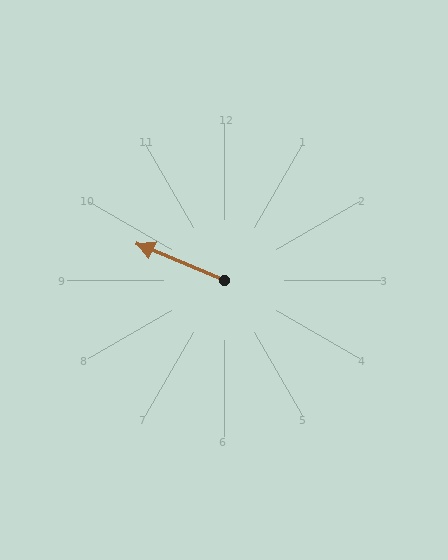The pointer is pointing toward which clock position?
Roughly 10 o'clock.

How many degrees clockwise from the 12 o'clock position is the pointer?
Approximately 293 degrees.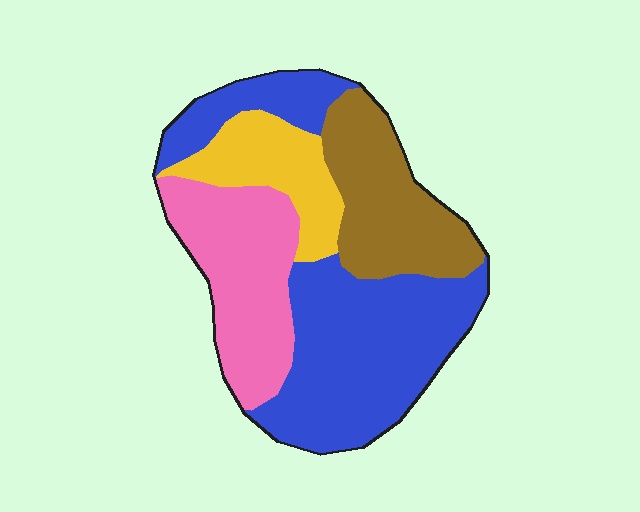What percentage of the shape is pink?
Pink covers around 25% of the shape.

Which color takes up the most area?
Blue, at roughly 45%.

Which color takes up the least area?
Yellow, at roughly 15%.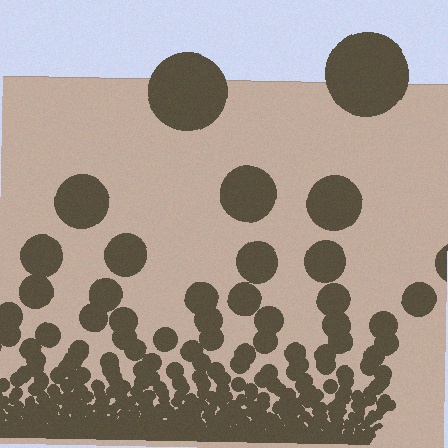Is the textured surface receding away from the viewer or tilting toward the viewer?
The surface appears to tilt toward the viewer. Texture elements get larger and sparser toward the top.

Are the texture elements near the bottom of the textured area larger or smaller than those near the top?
Smaller. The gradient is inverted — elements near the bottom are smaller and denser.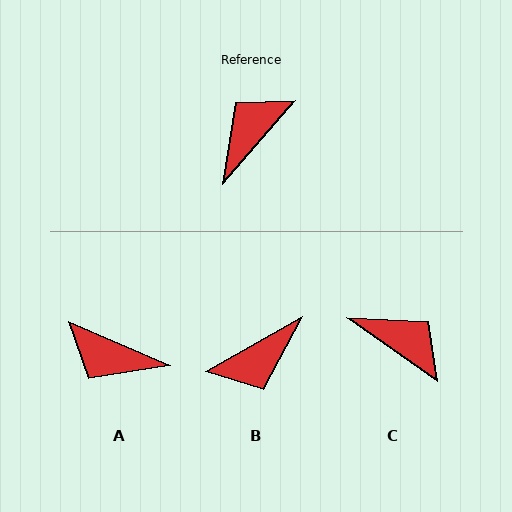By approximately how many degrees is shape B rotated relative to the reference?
Approximately 161 degrees counter-clockwise.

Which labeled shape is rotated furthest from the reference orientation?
B, about 161 degrees away.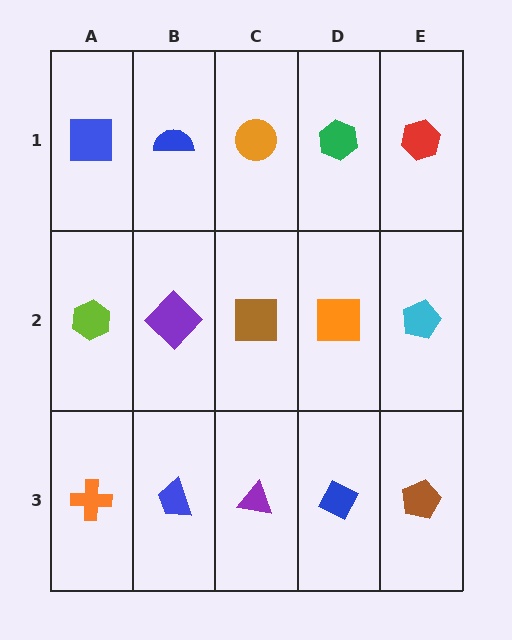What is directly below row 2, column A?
An orange cross.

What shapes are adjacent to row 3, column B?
A purple diamond (row 2, column B), an orange cross (row 3, column A), a purple triangle (row 3, column C).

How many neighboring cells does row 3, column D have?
3.